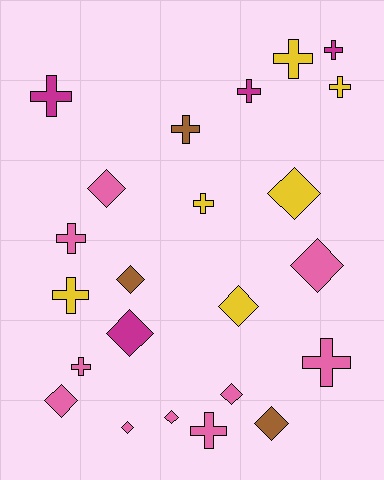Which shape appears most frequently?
Cross, with 12 objects.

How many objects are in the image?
There are 23 objects.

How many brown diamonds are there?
There are 2 brown diamonds.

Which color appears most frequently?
Pink, with 10 objects.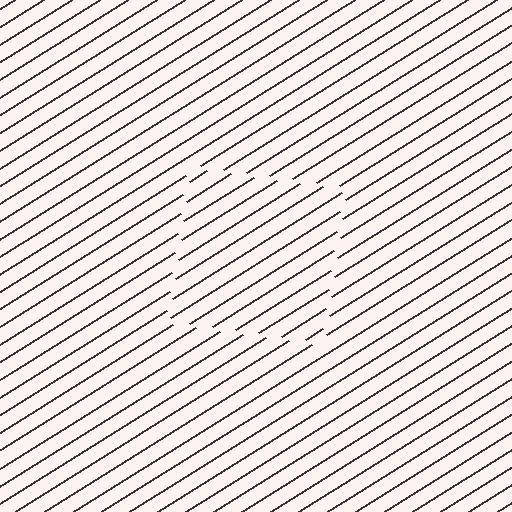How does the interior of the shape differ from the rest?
The interior of the shape contains the same grating, shifted by half a period — the contour is defined by the phase discontinuity where line-ends from the inner and outer gratings abut.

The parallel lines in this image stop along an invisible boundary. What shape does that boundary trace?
An illusory square. The interior of the shape contains the same grating, shifted by half a period — the contour is defined by the phase discontinuity where line-ends from the inner and outer gratings abut.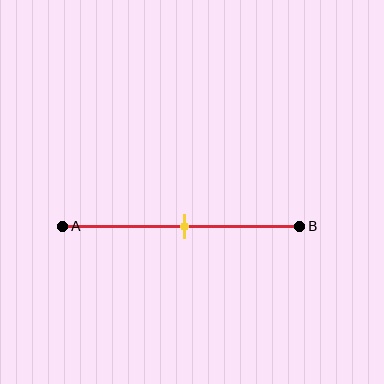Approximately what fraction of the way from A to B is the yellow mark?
The yellow mark is approximately 50% of the way from A to B.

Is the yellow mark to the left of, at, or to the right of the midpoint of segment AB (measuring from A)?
The yellow mark is approximately at the midpoint of segment AB.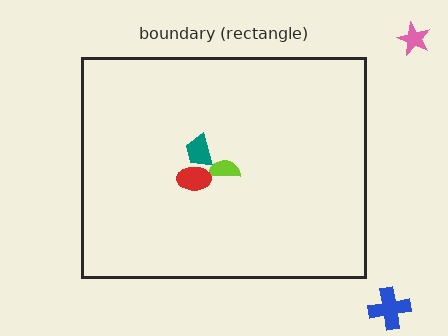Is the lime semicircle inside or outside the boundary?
Inside.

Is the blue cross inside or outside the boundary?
Outside.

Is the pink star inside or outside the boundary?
Outside.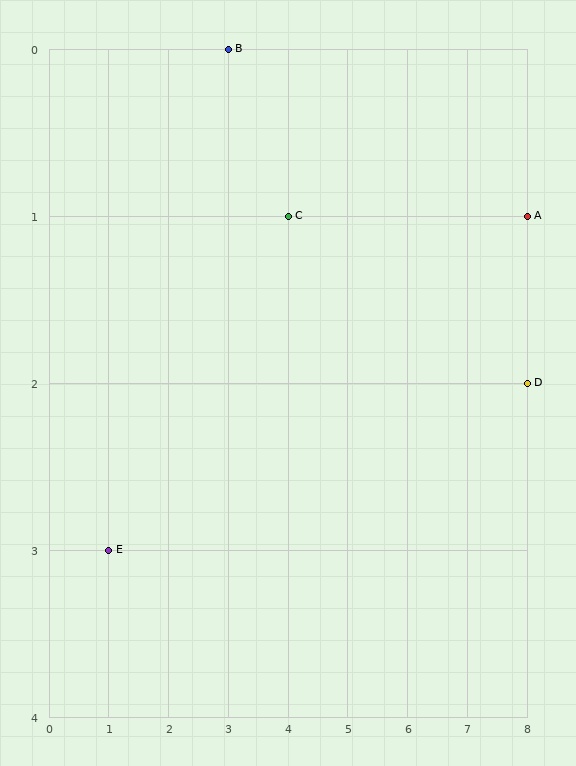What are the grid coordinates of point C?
Point C is at grid coordinates (4, 1).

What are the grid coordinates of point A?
Point A is at grid coordinates (8, 1).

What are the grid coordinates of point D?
Point D is at grid coordinates (8, 2).